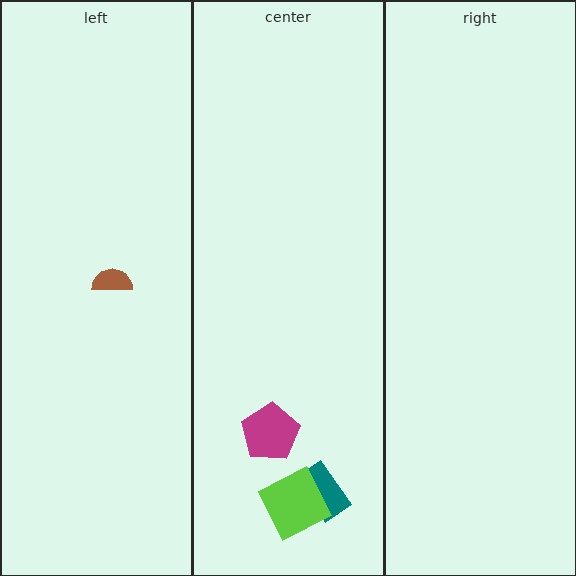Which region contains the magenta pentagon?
The center region.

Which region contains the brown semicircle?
The left region.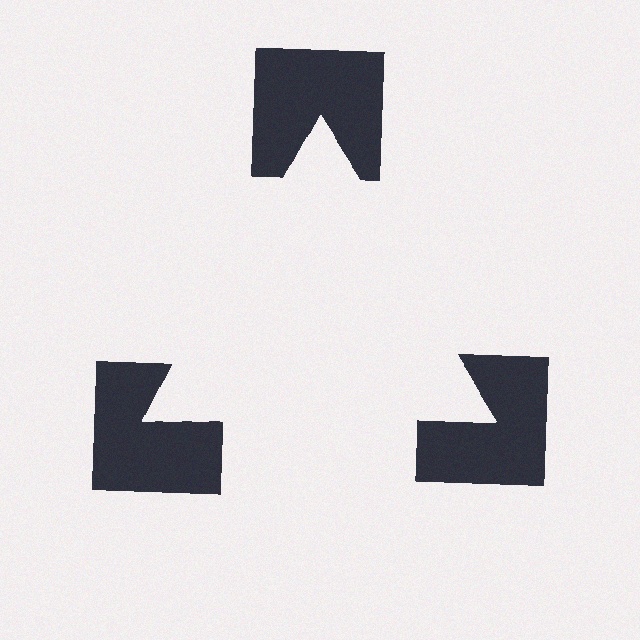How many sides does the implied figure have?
3 sides.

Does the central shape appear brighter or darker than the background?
It typically appears slightly brighter than the background, even though no actual brightness change is drawn.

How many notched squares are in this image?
There are 3 — one at each vertex of the illusory triangle.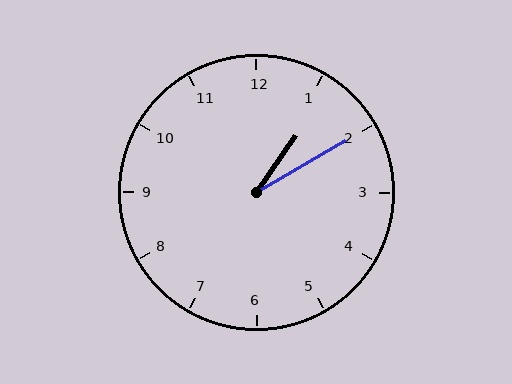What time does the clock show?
1:10.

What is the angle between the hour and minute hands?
Approximately 25 degrees.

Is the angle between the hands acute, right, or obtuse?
It is acute.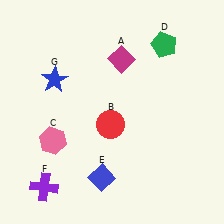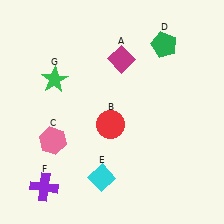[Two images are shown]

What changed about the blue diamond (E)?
In Image 1, E is blue. In Image 2, it changed to cyan.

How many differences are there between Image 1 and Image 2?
There are 2 differences between the two images.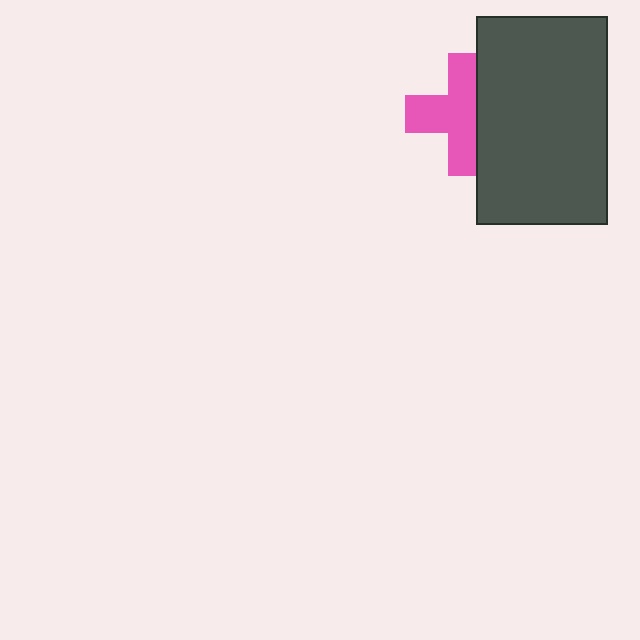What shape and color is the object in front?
The object in front is a dark gray rectangle.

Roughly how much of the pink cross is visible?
About half of it is visible (roughly 64%).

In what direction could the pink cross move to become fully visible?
The pink cross could move left. That would shift it out from behind the dark gray rectangle entirely.